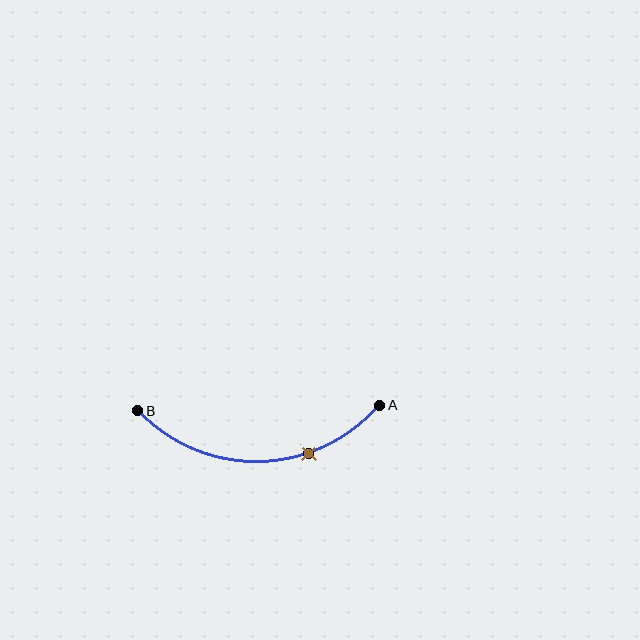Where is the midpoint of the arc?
The arc midpoint is the point on the curve farthest from the straight line joining A and B. It sits below that line.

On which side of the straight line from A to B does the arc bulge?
The arc bulges below the straight line connecting A and B.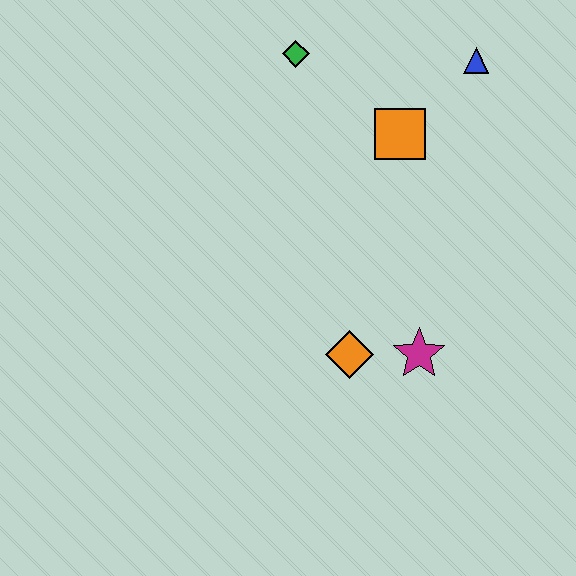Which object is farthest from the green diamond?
The magenta star is farthest from the green diamond.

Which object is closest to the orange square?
The blue triangle is closest to the orange square.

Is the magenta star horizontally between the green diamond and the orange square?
No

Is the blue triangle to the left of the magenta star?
No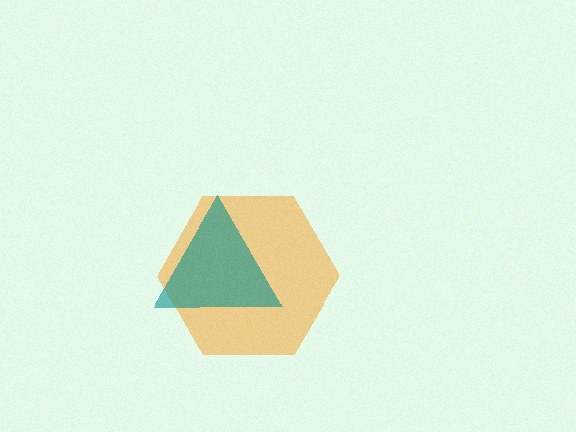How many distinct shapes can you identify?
There are 2 distinct shapes: an orange hexagon, a teal triangle.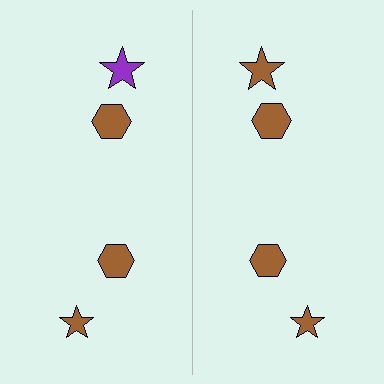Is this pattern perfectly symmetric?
No, the pattern is not perfectly symmetric. The brown star on the right side breaks the symmetry — its mirror counterpart is purple.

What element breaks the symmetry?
The brown star on the right side breaks the symmetry — its mirror counterpart is purple.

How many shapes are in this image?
There are 8 shapes in this image.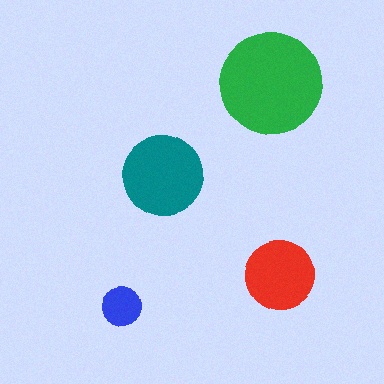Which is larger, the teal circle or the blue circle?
The teal one.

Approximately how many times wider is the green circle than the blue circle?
About 2.5 times wider.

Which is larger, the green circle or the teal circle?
The green one.